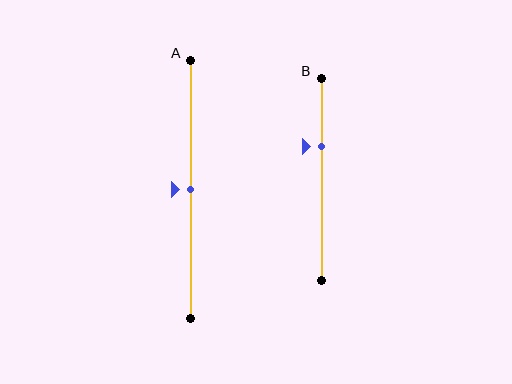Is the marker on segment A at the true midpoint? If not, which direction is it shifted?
Yes, the marker on segment A is at the true midpoint.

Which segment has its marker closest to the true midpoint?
Segment A has its marker closest to the true midpoint.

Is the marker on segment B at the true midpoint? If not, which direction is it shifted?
No, the marker on segment B is shifted upward by about 16% of the segment length.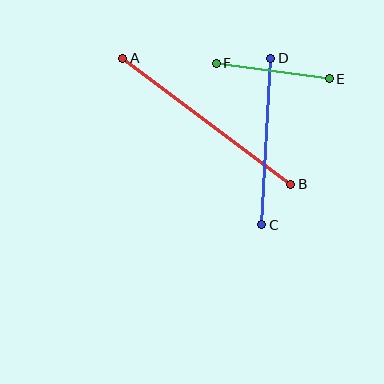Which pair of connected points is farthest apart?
Points A and B are farthest apart.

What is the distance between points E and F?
The distance is approximately 114 pixels.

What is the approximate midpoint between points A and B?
The midpoint is at approximately (207, 121) pixels.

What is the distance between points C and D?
The distance is approximately 167 pixels.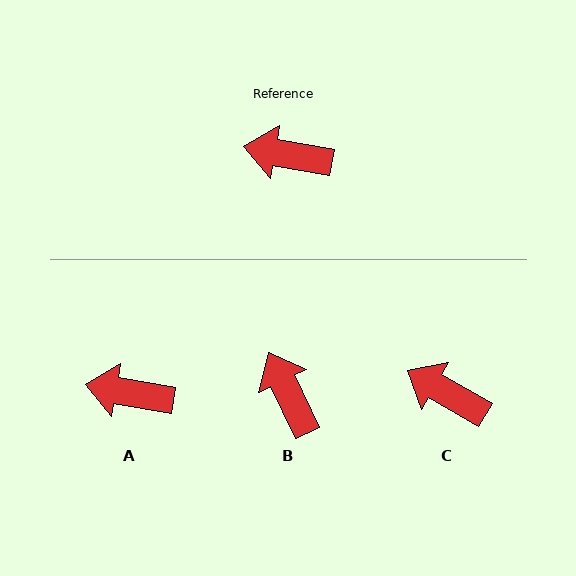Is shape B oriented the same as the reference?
No, it is off by about 55 degrees.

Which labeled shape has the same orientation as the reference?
A.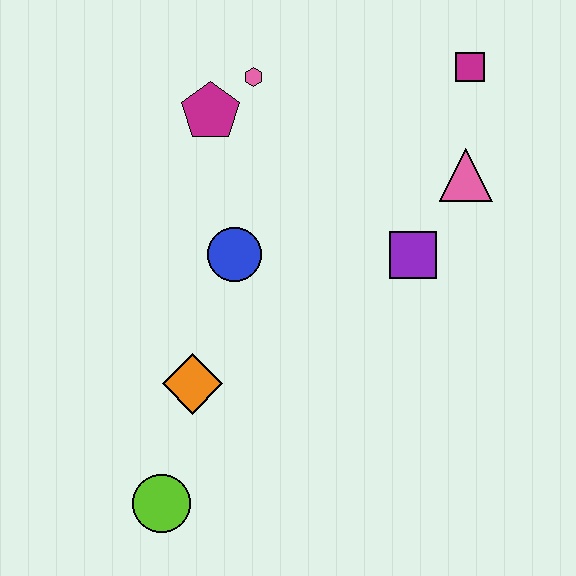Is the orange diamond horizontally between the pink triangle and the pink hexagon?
No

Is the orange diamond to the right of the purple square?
No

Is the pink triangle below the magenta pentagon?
Yes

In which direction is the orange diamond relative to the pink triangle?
The orange diamond is to the left of the pink triangle.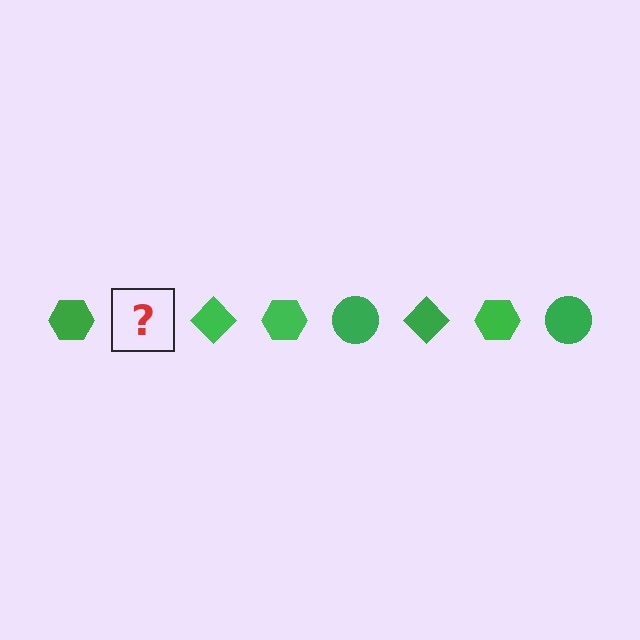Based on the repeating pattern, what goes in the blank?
The blank should be a green circle.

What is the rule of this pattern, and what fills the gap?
The rule is that the pattern cycles through hexagon, circle, diamond shapes in green. The gap should be filled with a green circle.